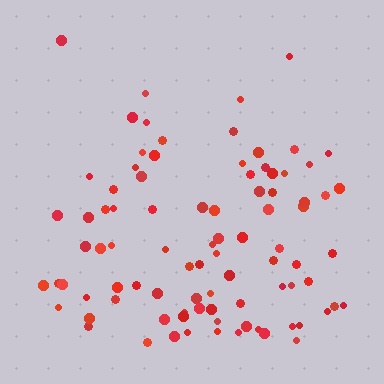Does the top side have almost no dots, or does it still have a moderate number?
Still a moderate number, just noticeably fewer than the bottom.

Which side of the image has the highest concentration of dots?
The bottom.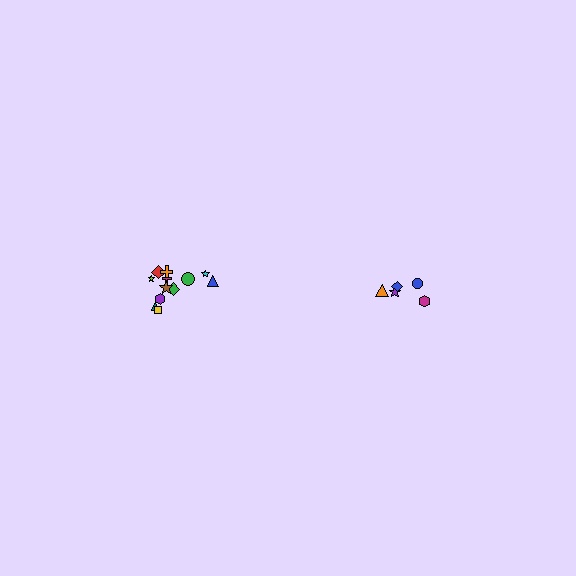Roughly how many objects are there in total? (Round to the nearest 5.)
Roughly 15 objects in total.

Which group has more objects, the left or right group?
The left group.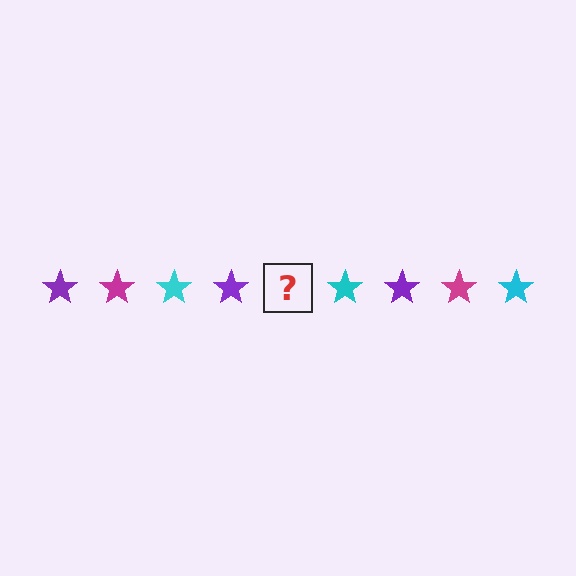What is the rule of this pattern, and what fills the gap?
The rule is that the pattern cycles through purple, magenta, cyan stars. The gap should be filled with a magenta star.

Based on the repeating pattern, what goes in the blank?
The blank should be a magenta star.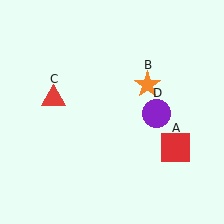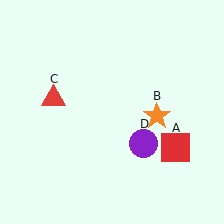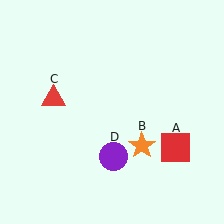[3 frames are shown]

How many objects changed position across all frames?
2 objects changed position: orange star (object B), purple circle (object D).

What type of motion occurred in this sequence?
The orange star (object B), purple circle (object D) rotated clockwise around the center of the scene.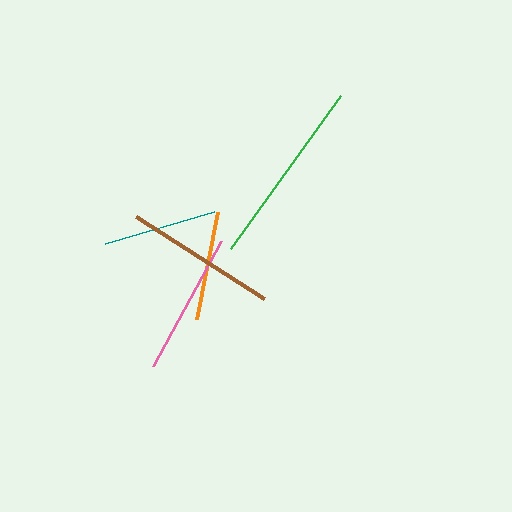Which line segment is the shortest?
The orange line is the shortest at approximately 109 pixels.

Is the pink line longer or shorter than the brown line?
The brown line is longer than the pink line.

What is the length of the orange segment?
The orange segment is approximately 109 pixels long.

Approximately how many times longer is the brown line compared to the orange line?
The brown line is approximately 1.4 times the length of the orange line.